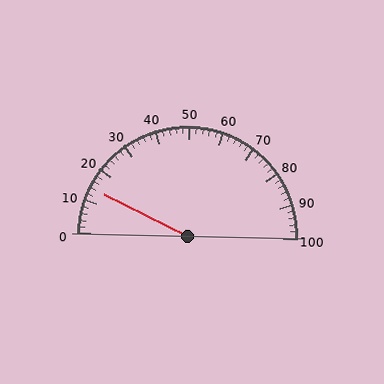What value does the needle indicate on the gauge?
The needle indicates approximately 14.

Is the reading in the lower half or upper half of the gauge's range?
The reading is in the lower half of the range (0 to 100).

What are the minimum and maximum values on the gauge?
The gauge ranges from 0 to 100.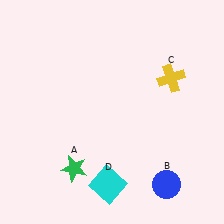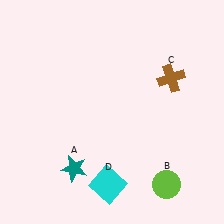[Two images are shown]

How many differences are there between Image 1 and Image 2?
There are 3 differences between the two images.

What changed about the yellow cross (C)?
In Image 1, C is yellow. In Image 2, it changed to brown.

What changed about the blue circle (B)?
In Image 1, B is blue. In Image 2, it changed to lime.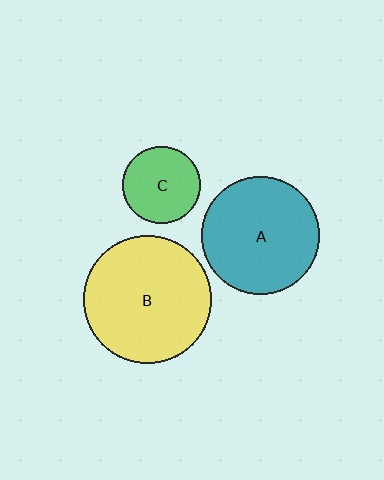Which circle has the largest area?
Circle B (yellow).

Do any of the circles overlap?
No, none of the circles overlap.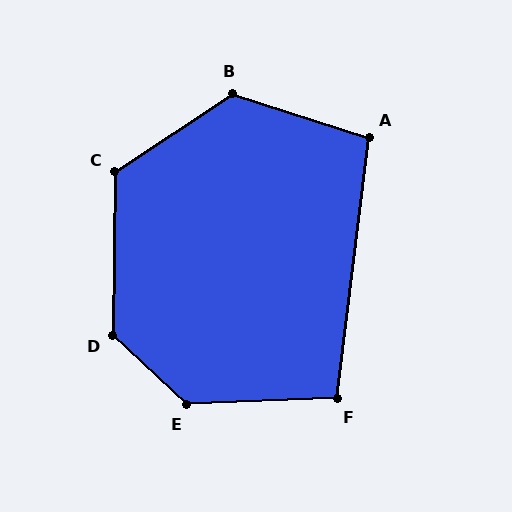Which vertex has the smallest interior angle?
F, at approximately 99 degrees.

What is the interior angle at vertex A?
Approximately 101 degrees (obtuse).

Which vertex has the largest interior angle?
E, at approximately 135 degrees.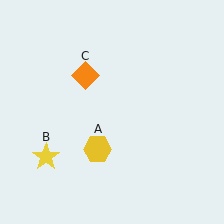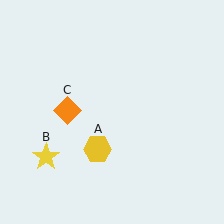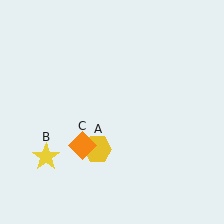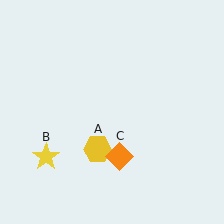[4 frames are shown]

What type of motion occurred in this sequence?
The orange diamond (object C) rotated counterclockwise around the center of the scene.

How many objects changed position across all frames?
1 object changed position: orange diamond (object C).